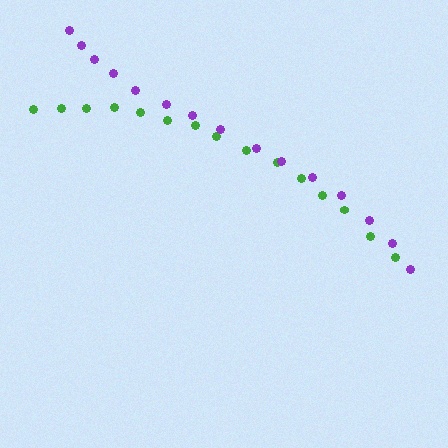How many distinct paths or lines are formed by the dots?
There are 2 distinct paths.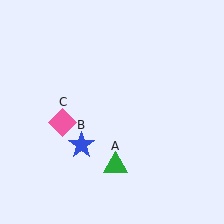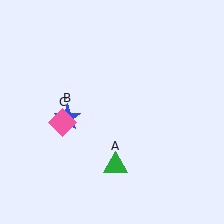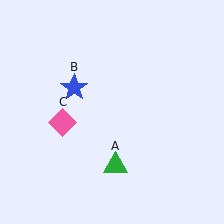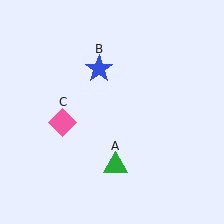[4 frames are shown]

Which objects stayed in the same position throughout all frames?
Green triangle (object A) and pink diamond (object C) remained stationary.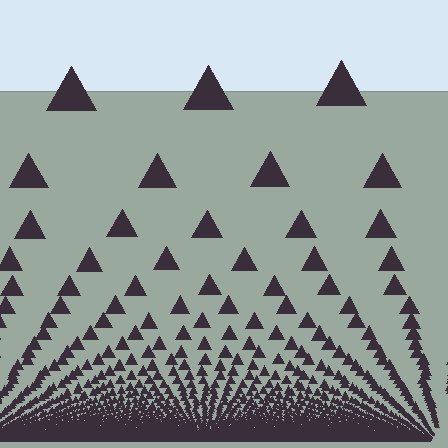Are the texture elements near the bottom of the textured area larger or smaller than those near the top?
Smaller. The gradient is inverted — elements near the bottom are smaller and denser.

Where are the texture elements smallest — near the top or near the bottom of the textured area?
Near the bottom.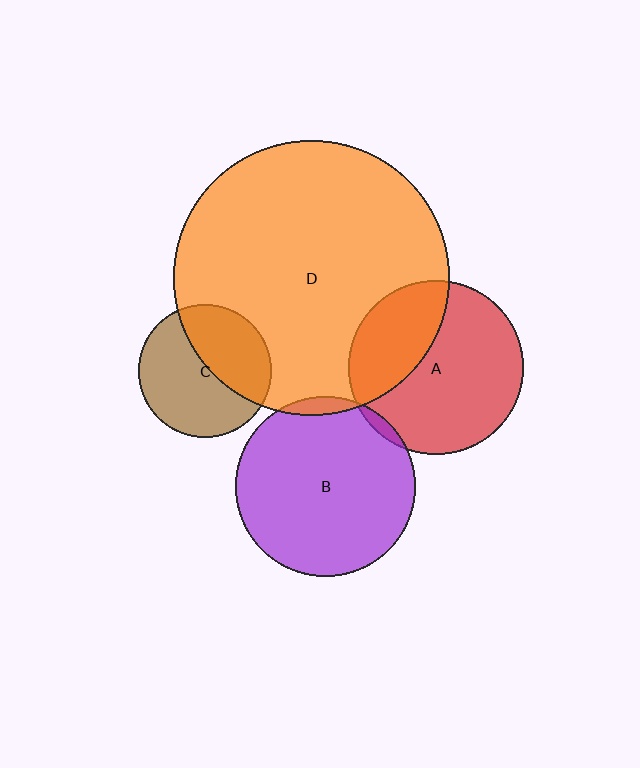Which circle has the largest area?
Circle D (orange).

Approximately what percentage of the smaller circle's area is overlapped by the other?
Approximately 5%.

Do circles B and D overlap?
Yes.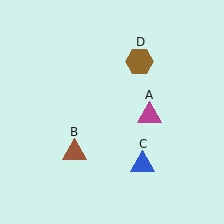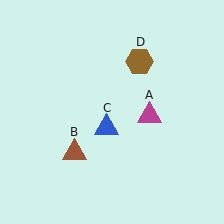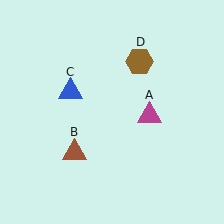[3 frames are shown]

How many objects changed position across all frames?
1 object changed position: blue triangle (object C).